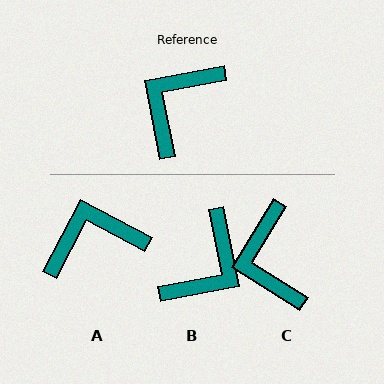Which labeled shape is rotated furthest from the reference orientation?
B, about 180 degrees away.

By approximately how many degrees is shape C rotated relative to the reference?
Approximately 48 degrees counter-clockwise.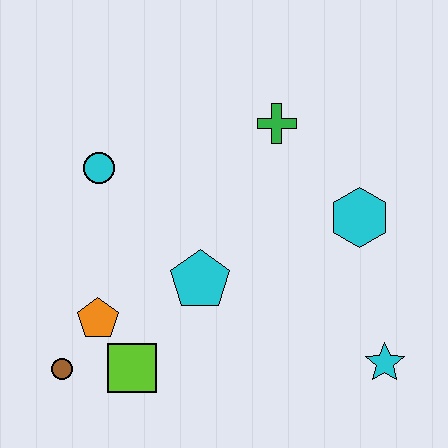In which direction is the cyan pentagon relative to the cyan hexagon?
The cyan pentagon is to the left of the cyan hexagon.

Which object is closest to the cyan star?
The cyan hexagon is closest to the cyan star.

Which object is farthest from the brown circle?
The cyan hexagon is farthest from the brown circle.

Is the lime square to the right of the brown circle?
Yes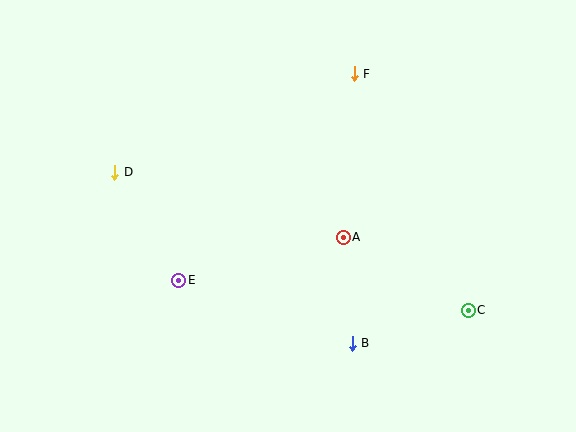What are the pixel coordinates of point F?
Point F is at (354, 74).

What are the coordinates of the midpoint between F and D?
The midpoint between F and D is at (235, 123).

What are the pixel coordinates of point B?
Point B is at (352, 343).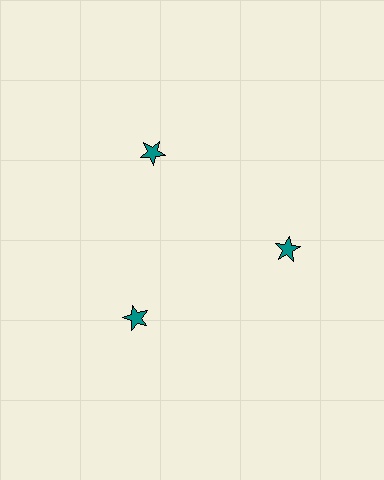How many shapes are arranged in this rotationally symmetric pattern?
There are 3 shapes, arranged in 3 groups of 1.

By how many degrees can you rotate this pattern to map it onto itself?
The pattern maps onto itself every 120 degrees of rotation.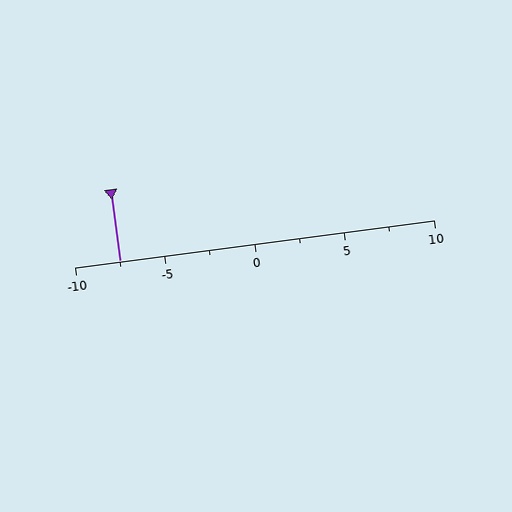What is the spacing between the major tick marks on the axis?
The major ticks are spaced 5 apart.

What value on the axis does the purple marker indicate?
The marker indicates approximately -7.5.